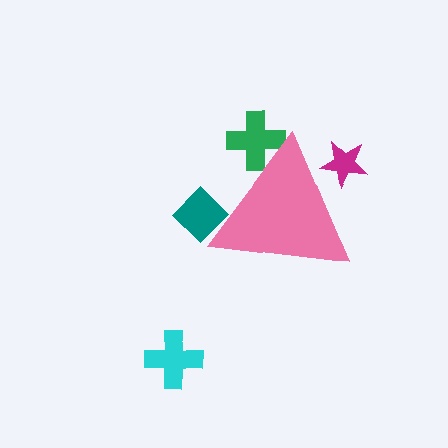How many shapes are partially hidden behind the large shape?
3 shapes are partially hidden.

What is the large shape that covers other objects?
A pink triangle.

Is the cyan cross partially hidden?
No, the cyan cross is fully visible.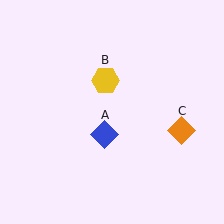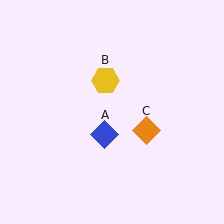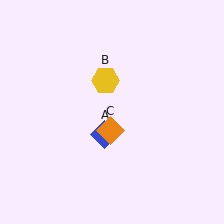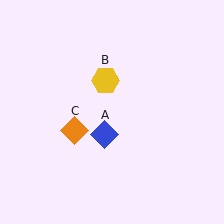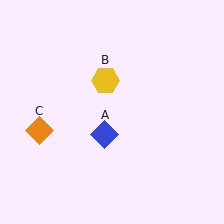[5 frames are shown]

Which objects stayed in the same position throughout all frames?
Blue diamond (object A) and yellow hexagon (object B) remained stationary.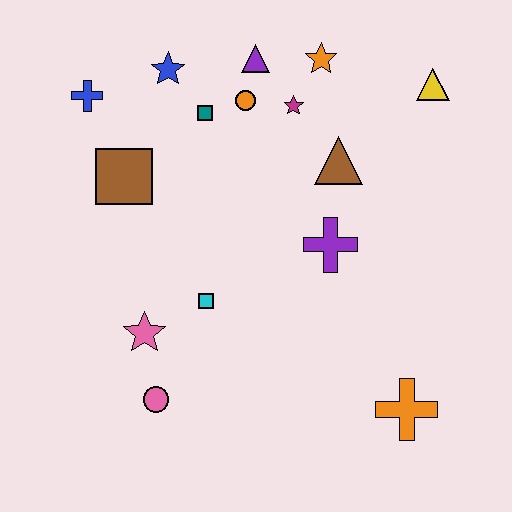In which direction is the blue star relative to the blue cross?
The blue star is to the right of the blue cross.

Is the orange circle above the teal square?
Yes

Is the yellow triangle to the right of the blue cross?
Yes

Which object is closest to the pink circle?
The pink star is closest to the pink circle.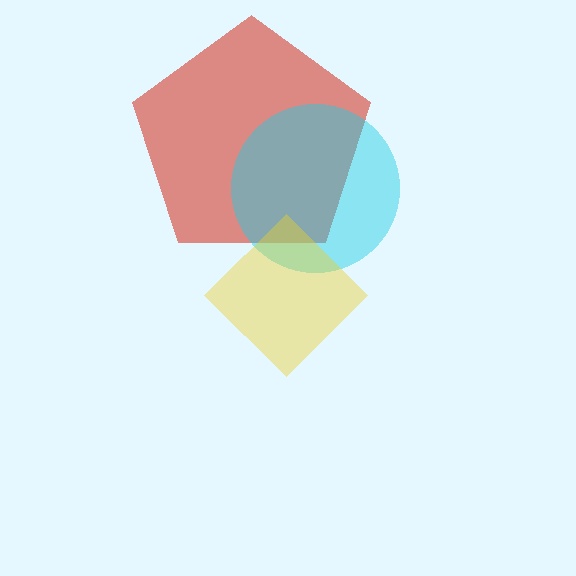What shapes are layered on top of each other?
The layered shapes are: a red pentagon, a cyan circle, a yellow diamond.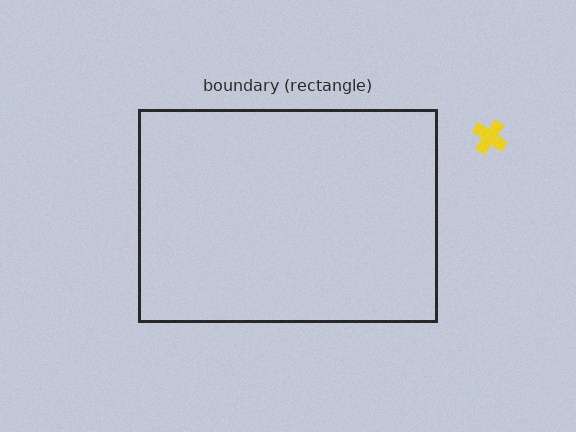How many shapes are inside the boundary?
0 inside, 1 outside.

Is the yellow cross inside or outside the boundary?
Outside.